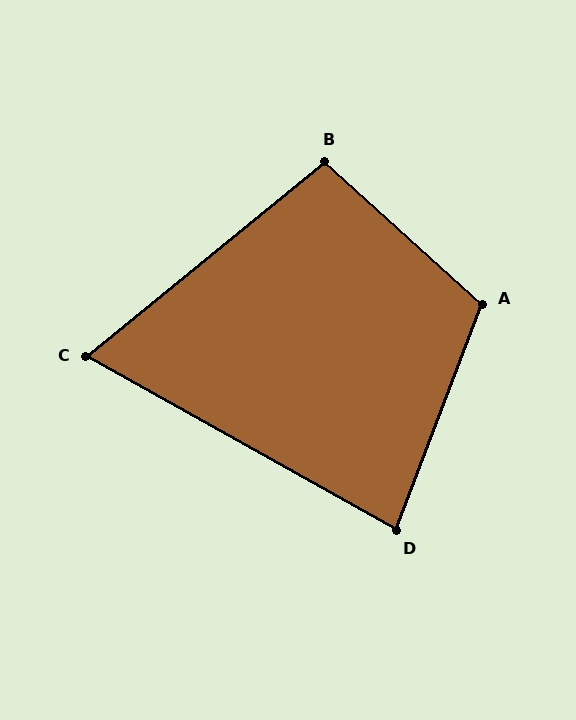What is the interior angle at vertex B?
Approximately 98 degrees (obtuse).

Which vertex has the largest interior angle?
A, at approximately 111 degrees.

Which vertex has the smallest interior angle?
C, at approximately 69 degrees.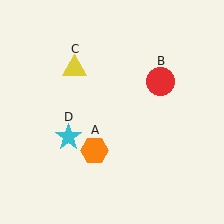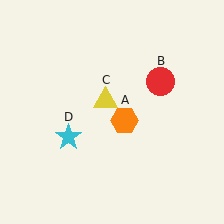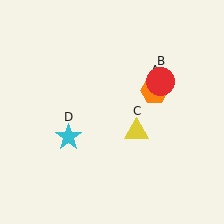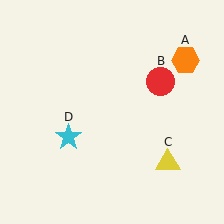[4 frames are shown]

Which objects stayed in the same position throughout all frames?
Red circle (object B) and cyan star (object D) remained stationary.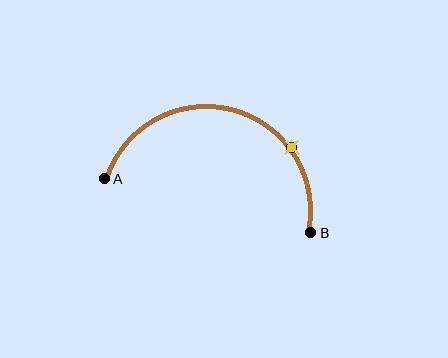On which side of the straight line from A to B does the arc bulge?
The arc bulges above the straight line connecting A and B.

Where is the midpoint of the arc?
The arc midpoint is the point on the curve farthest from the straight line joining A and B. It sits above that line.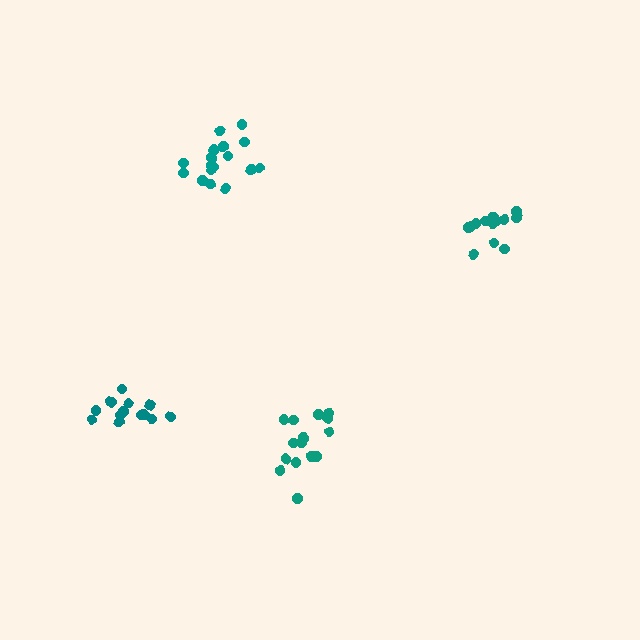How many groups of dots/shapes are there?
There are 4 groups.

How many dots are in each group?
Group 1: 17 dots, Group 2: 15 dots, Group 3: 14 dots, Group 4: 13 dots (59 total).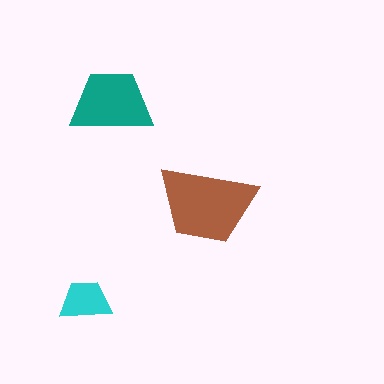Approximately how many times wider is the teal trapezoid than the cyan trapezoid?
About 1.5 times wider.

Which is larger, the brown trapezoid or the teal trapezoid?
The brown one.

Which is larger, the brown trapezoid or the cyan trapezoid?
The brown one.